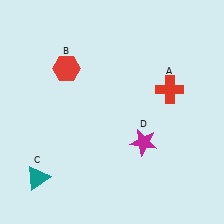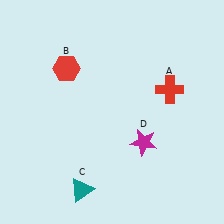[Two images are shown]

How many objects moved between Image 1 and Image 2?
1 object moved between the two images.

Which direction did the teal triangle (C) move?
The teal triangle (C) moved right.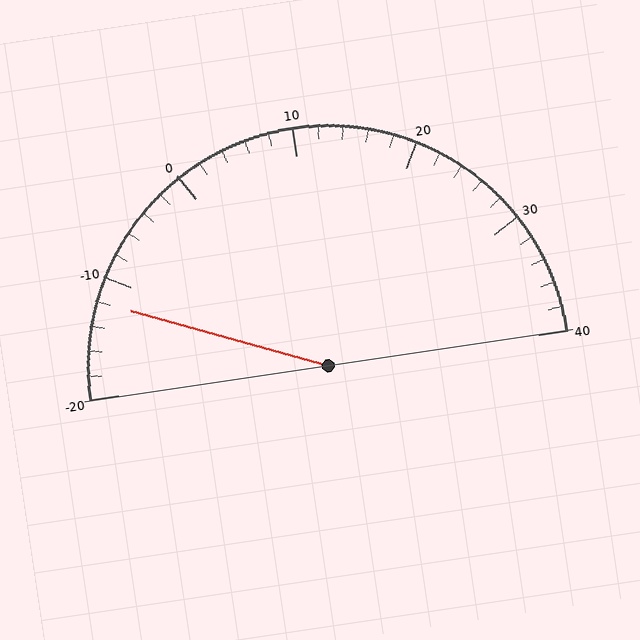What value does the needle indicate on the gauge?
The needle indicates approximately -12.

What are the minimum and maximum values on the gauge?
The gauge ranges from -20 to 40.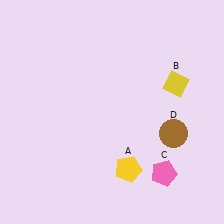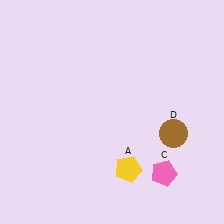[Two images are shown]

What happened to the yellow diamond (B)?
The yellow diamond (B) was removed in Image 2. It was in the top-right area of Image 1.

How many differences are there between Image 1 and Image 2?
There is 1 difference between the two images.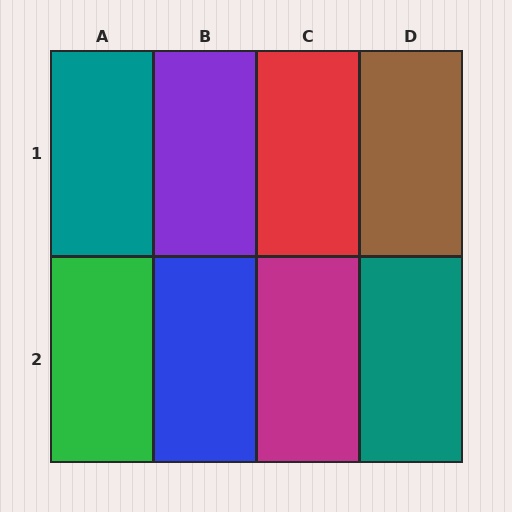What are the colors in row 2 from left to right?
Green, blue, magenta, teal.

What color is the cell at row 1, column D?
Brown.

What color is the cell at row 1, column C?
Red.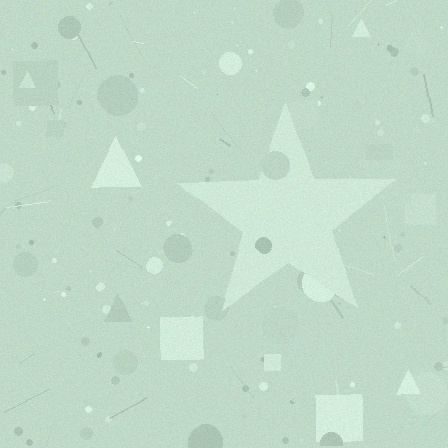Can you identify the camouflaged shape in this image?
The camouflaged shape is a star.